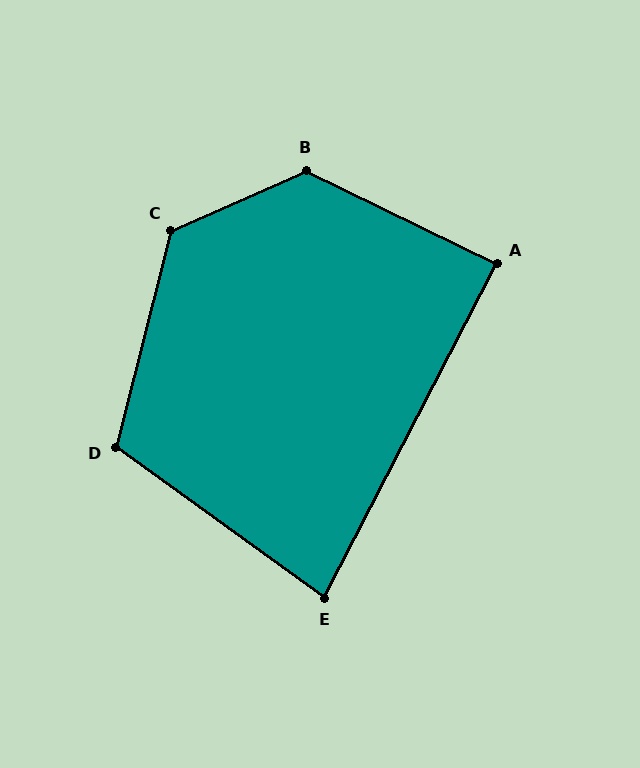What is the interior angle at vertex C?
Approximately 128 degrees (obtuse).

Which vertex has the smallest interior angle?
E, at approximately 81 degrees.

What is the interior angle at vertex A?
Approximately 89 degrees (approximately right).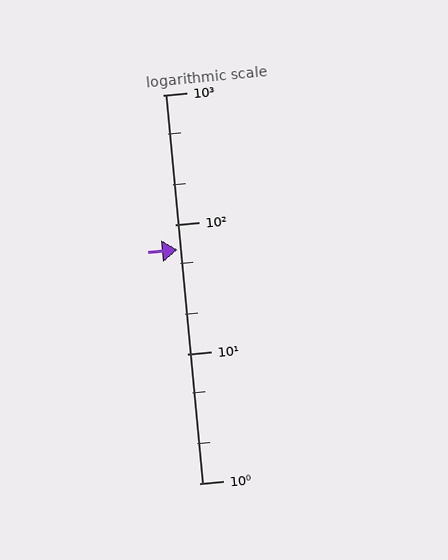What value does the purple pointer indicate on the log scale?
The pointer indicates approximately 64.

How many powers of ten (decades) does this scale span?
The scale spans 3 decades, from 1 to 1000.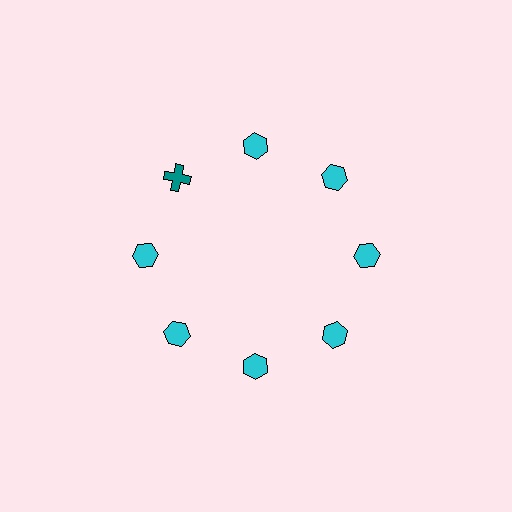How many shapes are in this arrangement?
There are 8 shapes arranged in a ring pattern.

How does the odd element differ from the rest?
It differs in both color (teal instead of cyan) and shape (cross instead of hexagon).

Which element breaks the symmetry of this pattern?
The teal cross at roughly the 10 o'clock position breaks the symmetry. All other shapes are cyan hexagons.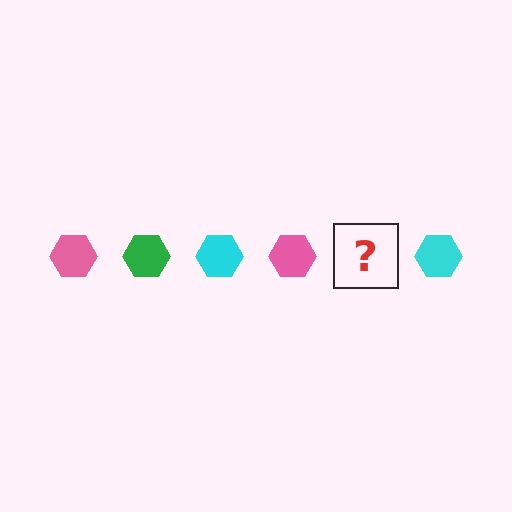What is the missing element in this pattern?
The missing element is a green hexagon.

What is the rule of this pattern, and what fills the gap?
The rule is that the pattern cycles through pink, green, cyan hexagons. The gap should be filled with a green hexagon.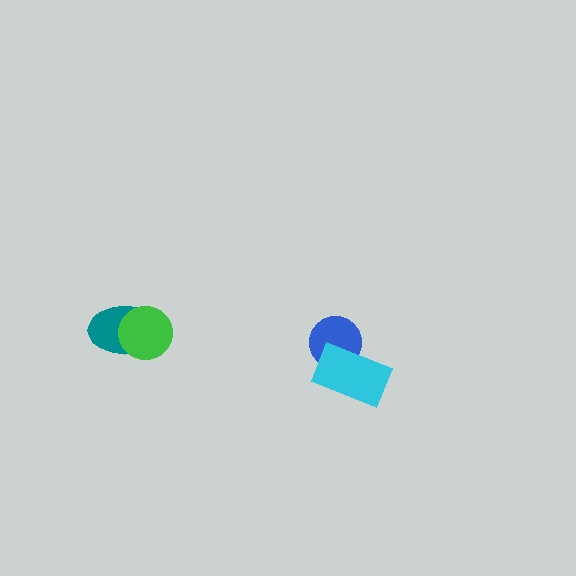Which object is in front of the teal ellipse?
The green circle is in front of the teal ellipse.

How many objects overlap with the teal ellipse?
1 object overlaps with the teal ellipse.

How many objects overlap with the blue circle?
1 object overlaps with the blue circle.